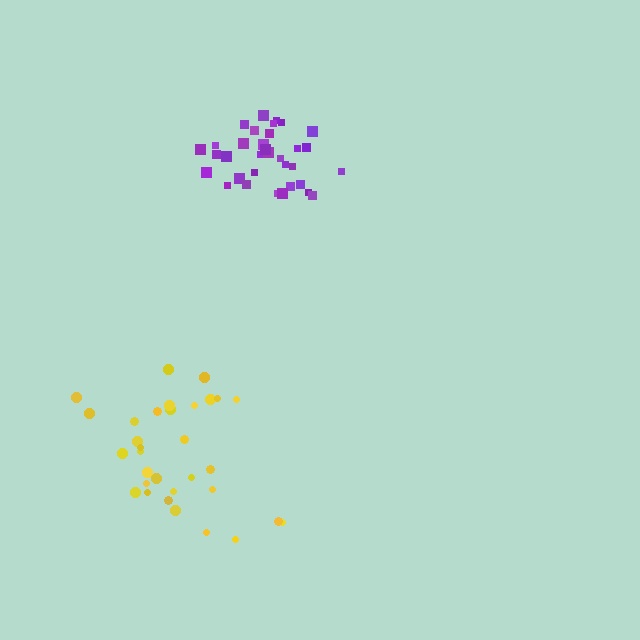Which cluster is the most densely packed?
Purple.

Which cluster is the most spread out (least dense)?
Yellow.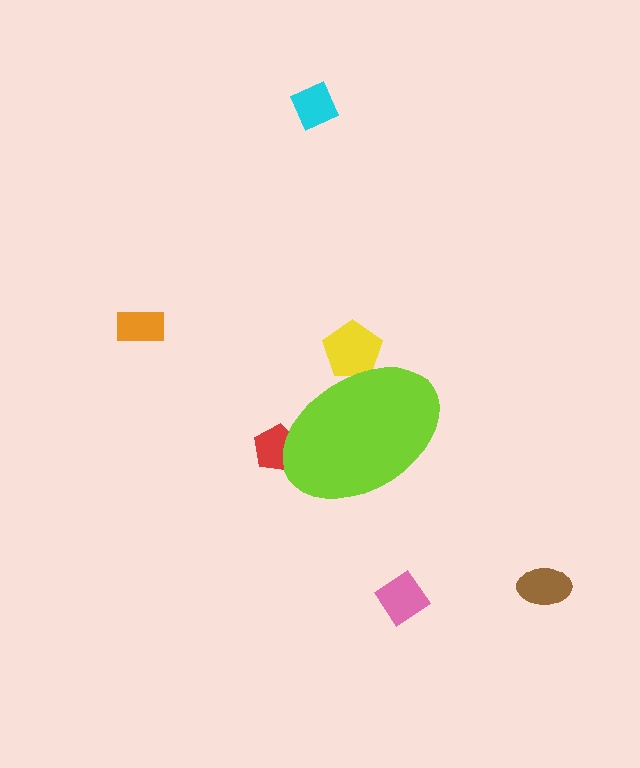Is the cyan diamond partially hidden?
No, the cyan diamond is fully visible.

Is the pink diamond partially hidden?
No, the pink diamond is fully visible.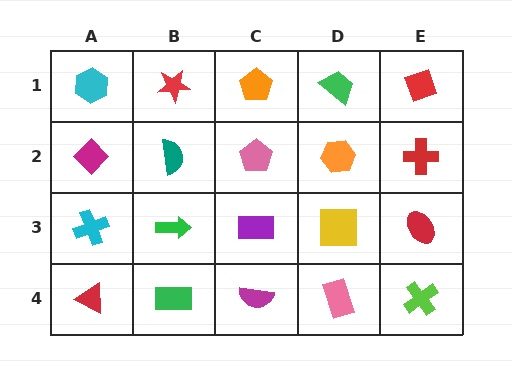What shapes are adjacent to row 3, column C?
A pink pentagon (row 2, column C), a magenta semicircle (row 4, column C), a green arrow (row 3, column B), a yellow square (row 3, column D).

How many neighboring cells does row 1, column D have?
3.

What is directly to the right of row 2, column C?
An orange hexagon.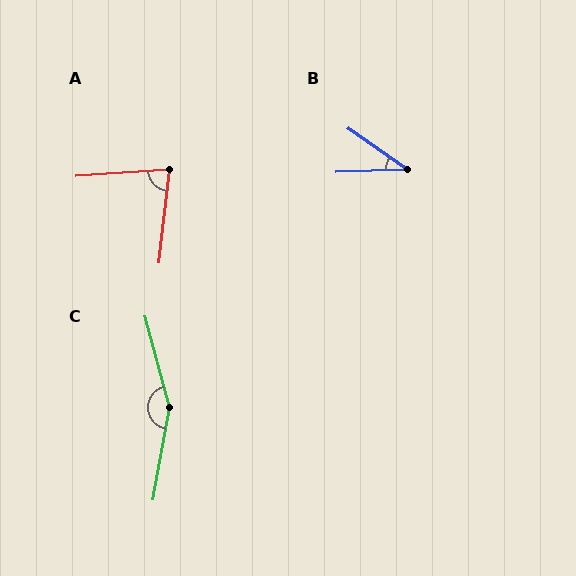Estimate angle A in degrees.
Approximately 80 degrees.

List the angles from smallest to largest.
B (37°), A (80°), C (155°).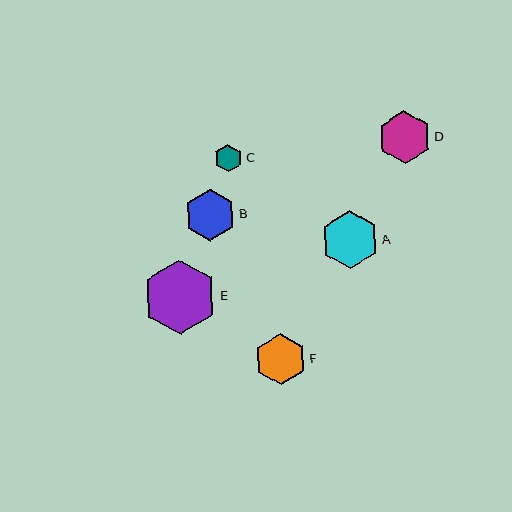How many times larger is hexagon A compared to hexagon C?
Hexagon A is approximately 2.1 times the size of hexagon C.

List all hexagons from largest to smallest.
From largest to smallest: E, A, D, B, F, C.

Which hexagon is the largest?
Hexagon E is the largest with a size of approximately 75 pixels.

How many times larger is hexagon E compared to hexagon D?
Hexagon E is approximately 1.4 times the size of hexagon D.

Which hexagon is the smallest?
Hexagon C is the smallest with a size of approximately 28 pixels.